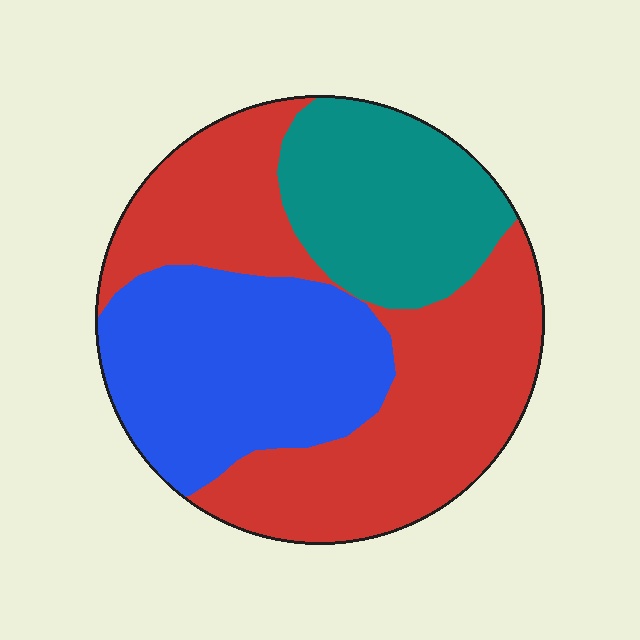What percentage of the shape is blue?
Blue takes up about one third (1/3) of the shape.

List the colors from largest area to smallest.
From largest to smallest: red, blue, teal.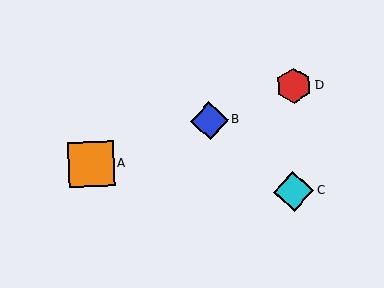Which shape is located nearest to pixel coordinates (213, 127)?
The blue diamond (labeled B) at (209, 120) is nearest to that location.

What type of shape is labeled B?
Shape B is a blue diamond.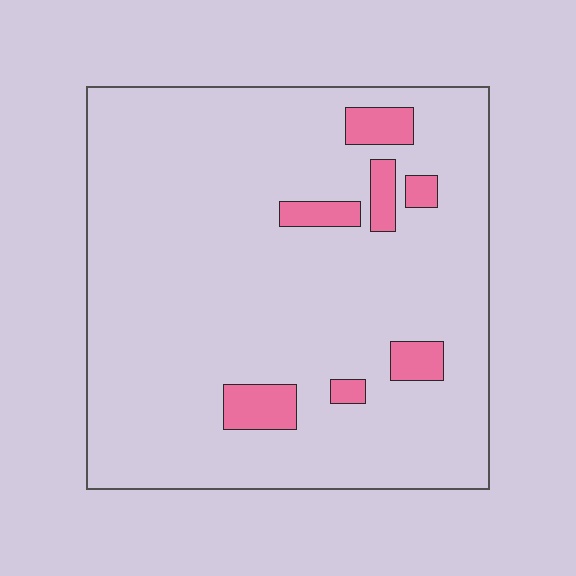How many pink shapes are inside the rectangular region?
7.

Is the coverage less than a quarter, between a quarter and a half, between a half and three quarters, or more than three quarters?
Less than a quarter.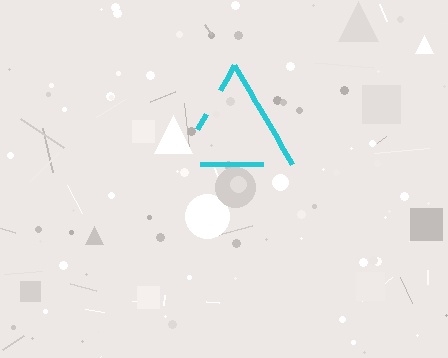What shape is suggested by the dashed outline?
The dashed outline suggests a triangle.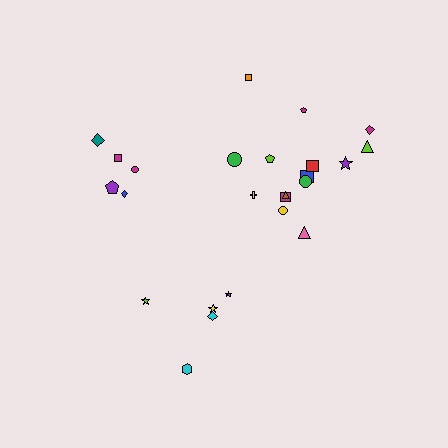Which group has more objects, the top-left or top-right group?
The top-right group.